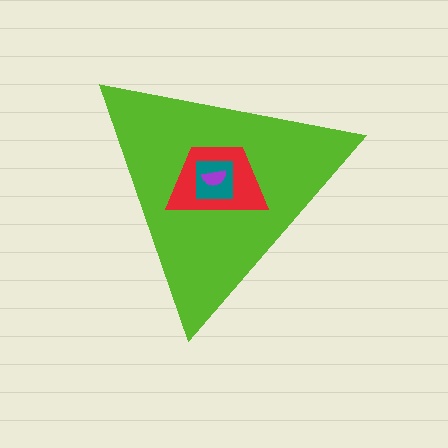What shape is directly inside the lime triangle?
The red trapezoid.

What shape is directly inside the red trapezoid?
The teal square.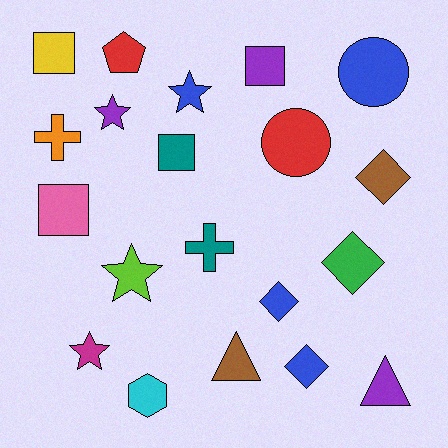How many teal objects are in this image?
There are 2 teal objects.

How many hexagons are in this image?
There is 1 hexagon.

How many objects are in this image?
There are 20 objects.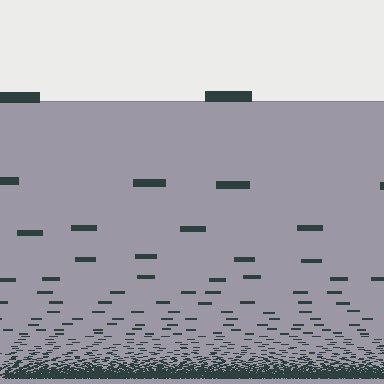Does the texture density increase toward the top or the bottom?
Density increases toward the bottom.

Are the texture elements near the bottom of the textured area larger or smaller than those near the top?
Smaller. The gradient is inverted — elements near the bottom are smaller and denser.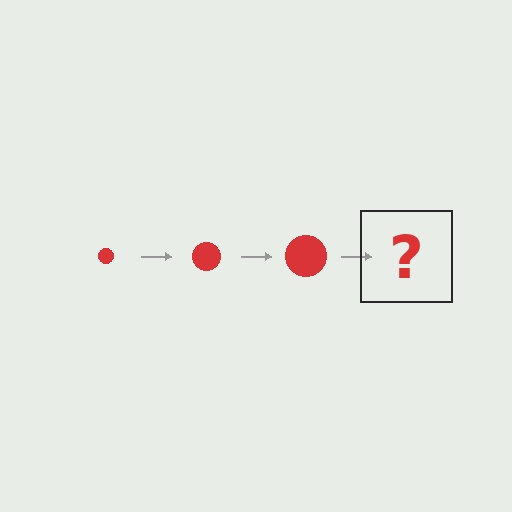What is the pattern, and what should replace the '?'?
The pattern is that the circle gets progressively larger each step. The '?' should be a red circle, larger than the previous one.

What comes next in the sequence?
The next element should be a red circle, larger than the previous one.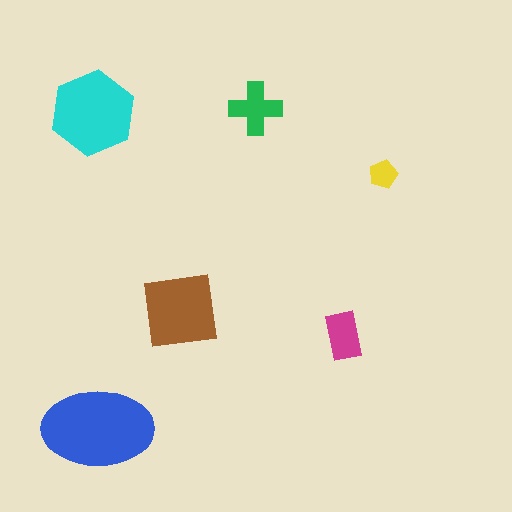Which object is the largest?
The blue ellipse.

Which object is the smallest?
The yellow pentagon.